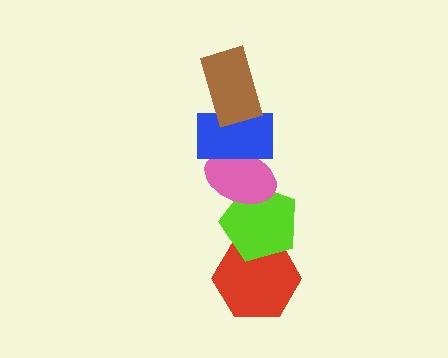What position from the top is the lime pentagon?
The lime pentagon is 4th from the top.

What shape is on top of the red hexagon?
The lime pentagon is on top of the red hexagon.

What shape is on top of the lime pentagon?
The pink ellipse is on top of the lime pentagon.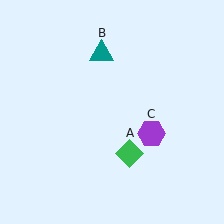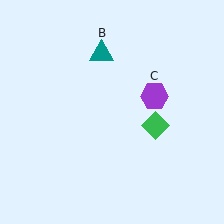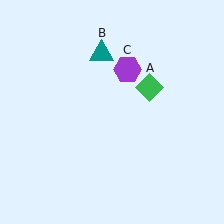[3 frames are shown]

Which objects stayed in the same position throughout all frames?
Teal triangle (object B) remained stationary.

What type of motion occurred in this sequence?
The green diamond (object A), purple hexagon (object C) rotated counterclockwise around the center of the scene.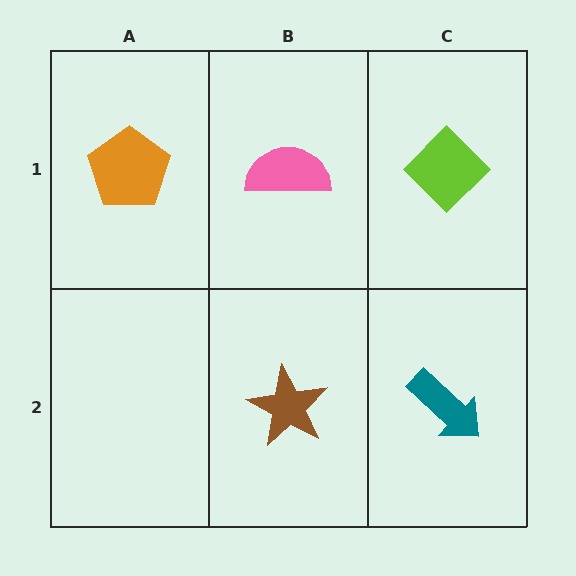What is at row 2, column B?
A brown star.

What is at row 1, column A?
An orange pentagon.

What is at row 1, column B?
A pink semicircle.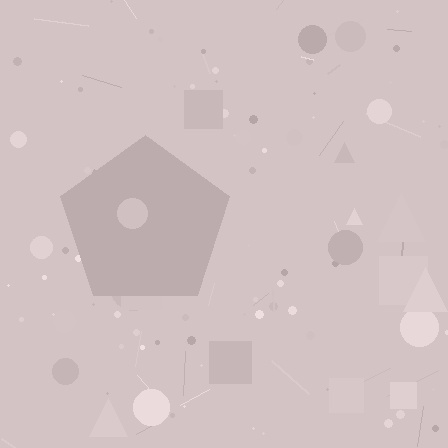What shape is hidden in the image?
A pentagon is hidden in the image.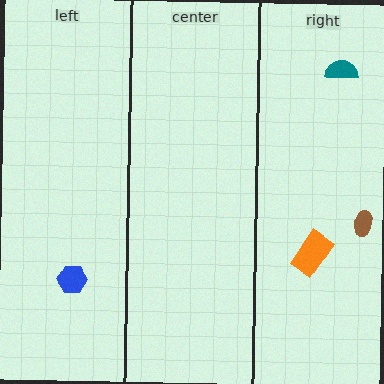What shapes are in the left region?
The blue hexagon.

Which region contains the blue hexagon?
The left region.